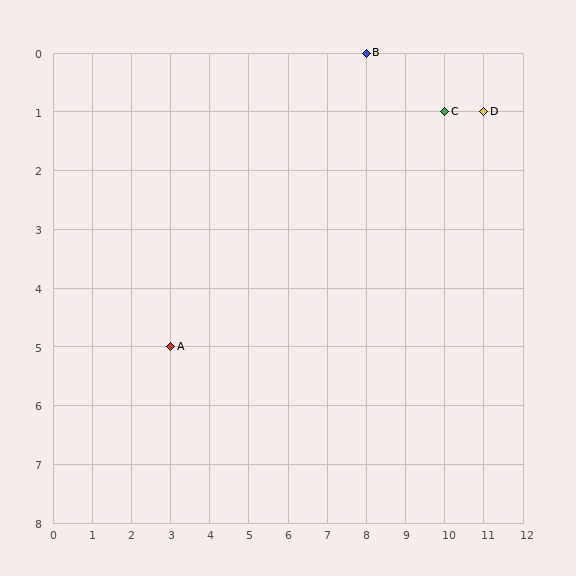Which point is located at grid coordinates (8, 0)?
Point B is at (8, 0).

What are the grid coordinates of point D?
Point D is at grid coordinates (11, 1).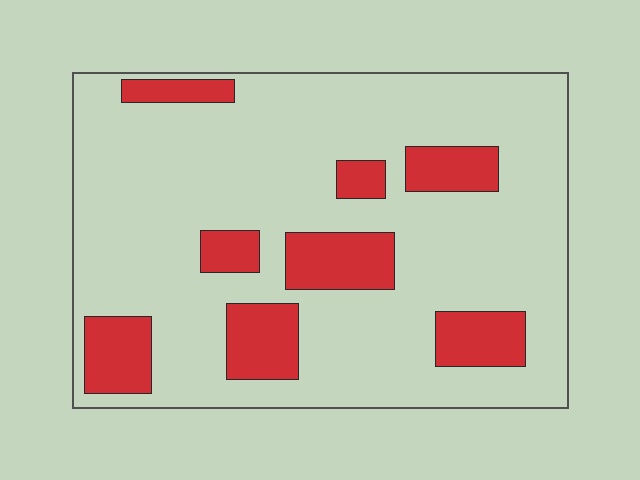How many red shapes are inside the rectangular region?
8.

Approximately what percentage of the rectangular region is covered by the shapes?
Approximately 20%.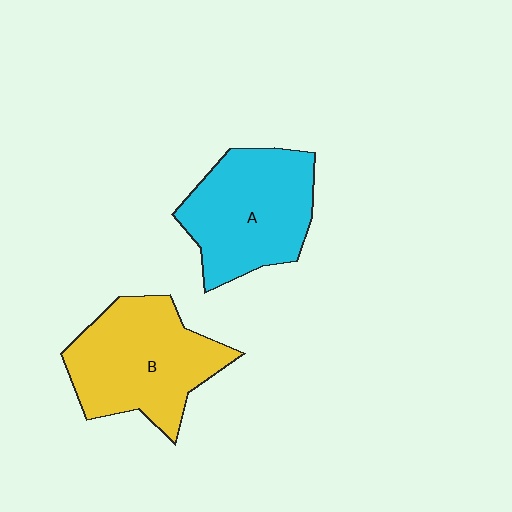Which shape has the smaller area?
Shape A (cyan).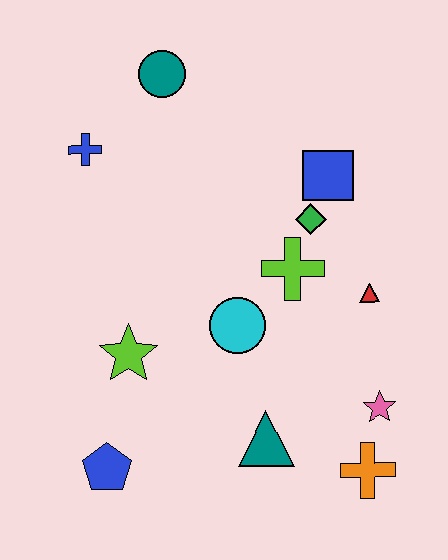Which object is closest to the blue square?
The green diamond is closest to the blue square.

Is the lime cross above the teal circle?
No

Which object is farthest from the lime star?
The teal circle is farthest from the lime star.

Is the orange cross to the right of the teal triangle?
Yes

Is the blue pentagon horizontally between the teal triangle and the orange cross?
No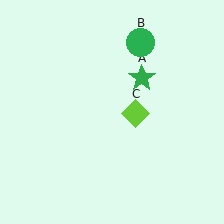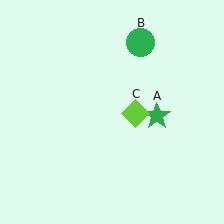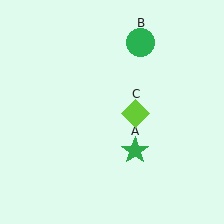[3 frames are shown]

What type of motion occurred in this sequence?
The green star (object A) rotated clockwise around the center of the scene.